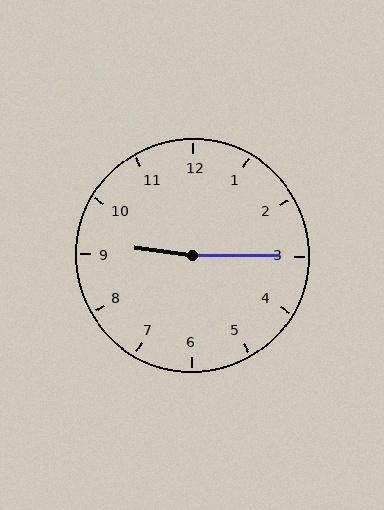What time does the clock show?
9:15.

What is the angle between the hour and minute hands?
Approximately 172 degrees.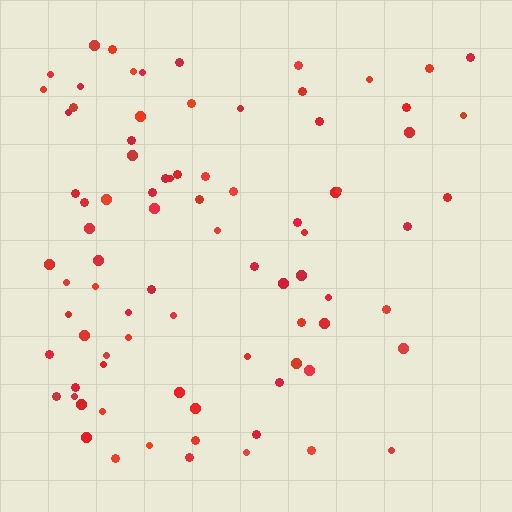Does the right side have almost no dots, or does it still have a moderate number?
Still a moderate number, just noticeably fewer than the left.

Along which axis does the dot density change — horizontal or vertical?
Horizontal.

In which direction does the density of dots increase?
From right to left, with the left side densest.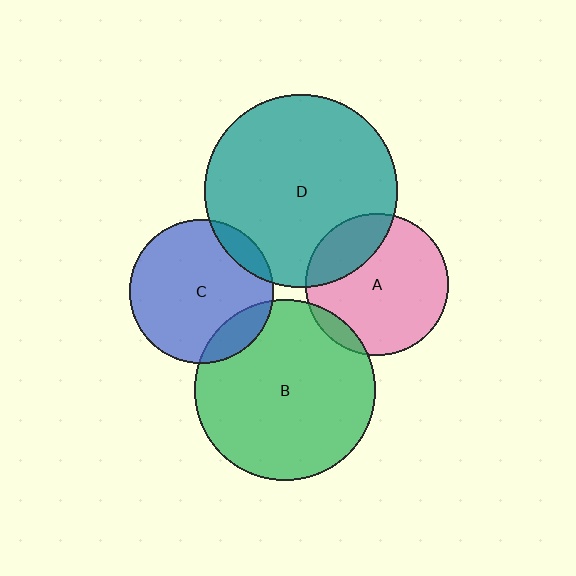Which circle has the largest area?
Circle D (teal).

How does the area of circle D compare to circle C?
Approximately 1.8 times.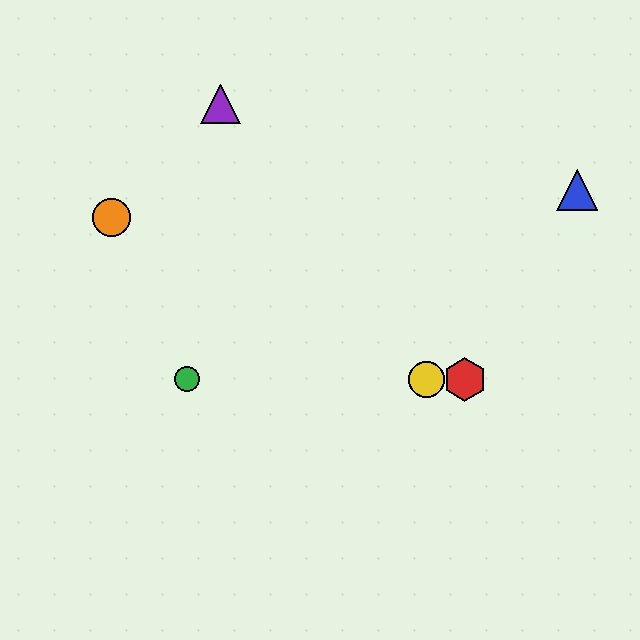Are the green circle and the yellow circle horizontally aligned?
Yes, both are at y≈379.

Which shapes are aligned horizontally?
The red hexagon, the green circle, the yellow circle are aligned horizontally.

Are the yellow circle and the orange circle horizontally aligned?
No, the yellow circle is at y≈379 and the orange circle is at y≈218.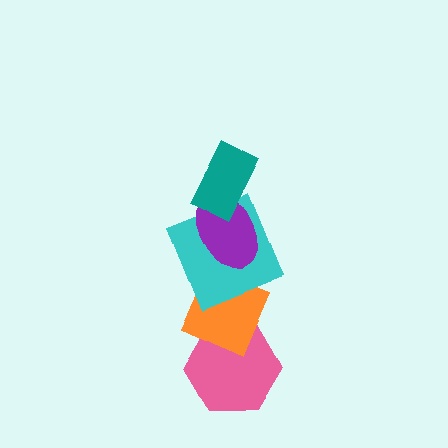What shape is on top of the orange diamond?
The cyan square is on top of the orange diamond.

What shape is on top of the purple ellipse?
The teal rectangle is on top of the purple ellipse.